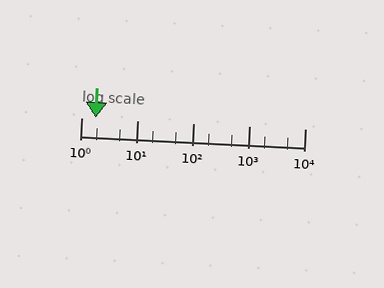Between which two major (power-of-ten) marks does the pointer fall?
The pointer is between 1 and 10.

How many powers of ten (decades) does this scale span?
The scale spans 4 decades, from 1 to 10000.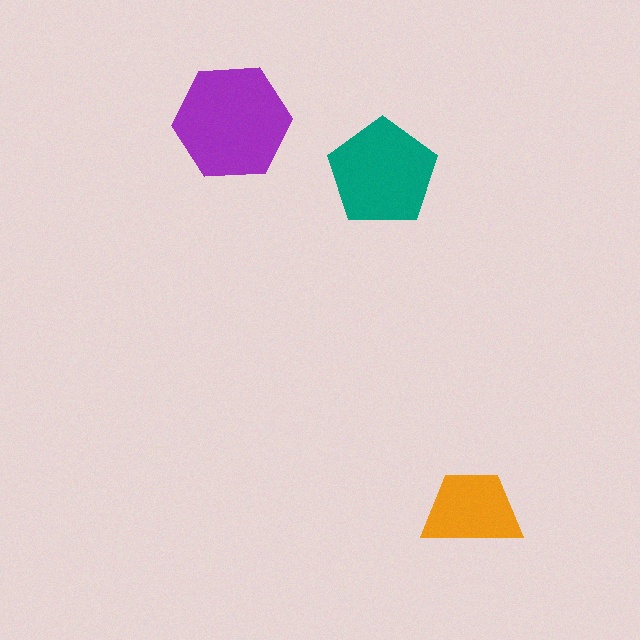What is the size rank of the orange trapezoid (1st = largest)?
3rd.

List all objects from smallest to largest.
The orange trapezoid, the teal pentagon, the purple hexagon.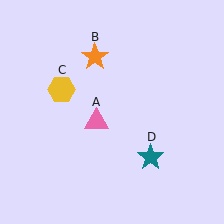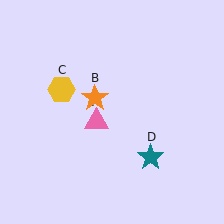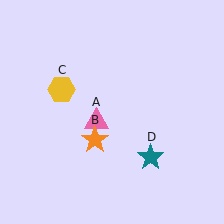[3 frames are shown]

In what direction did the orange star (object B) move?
The orange star (object B) moved down.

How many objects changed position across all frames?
1 object changed position: orange star (object B).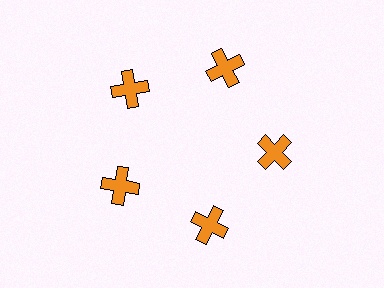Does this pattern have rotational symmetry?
Yes, this pattern has 5-fold rotational symmetry. It looks the same after rotating 72 degrees around the center.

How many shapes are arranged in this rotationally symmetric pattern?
There are 5 shapes, arranged in 5 groups of 1.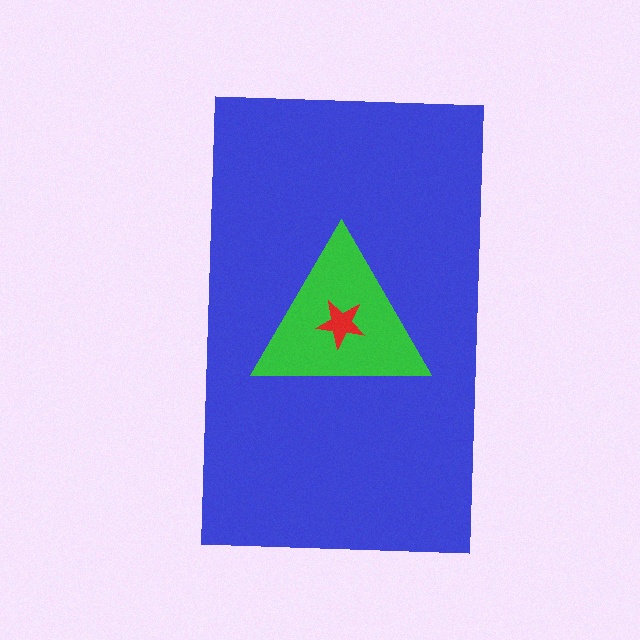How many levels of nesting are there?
3.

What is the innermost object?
The red star.